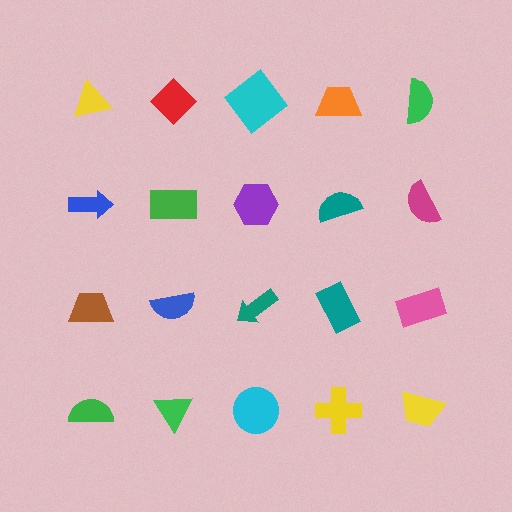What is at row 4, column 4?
A yellow cross.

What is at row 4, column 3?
A cyan circle.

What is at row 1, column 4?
An orange trapezoid.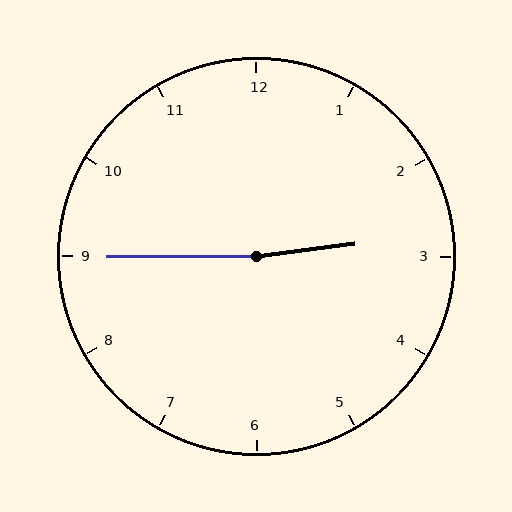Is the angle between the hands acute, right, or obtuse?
It is obtuse.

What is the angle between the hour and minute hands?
Approximately 172 degrees.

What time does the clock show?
2:45.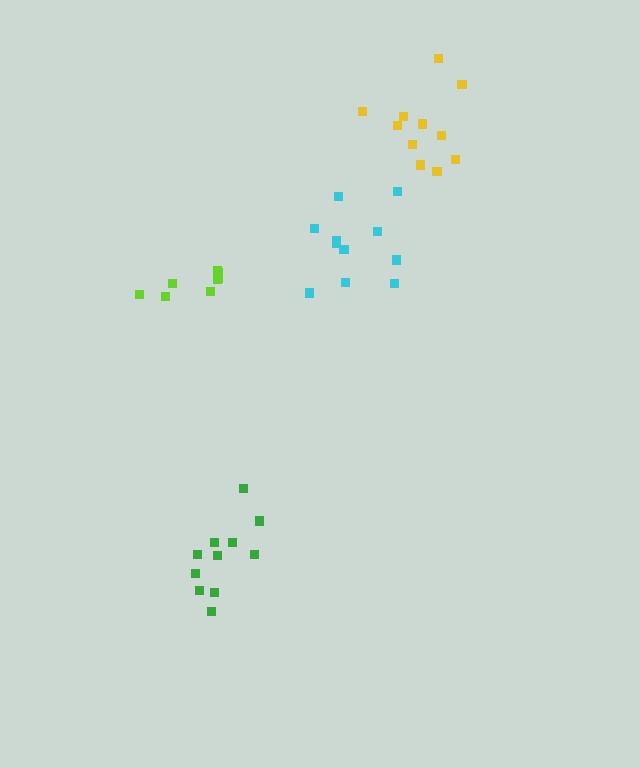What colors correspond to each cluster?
The clusters are colored: yellow, lime, green, cyan.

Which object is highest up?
The yellow cluster is topmost.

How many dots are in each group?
Group 1: 11 dots, Group 2: 8 dots, Group 3: 11 dots, Group 4: 11 dots (41 total).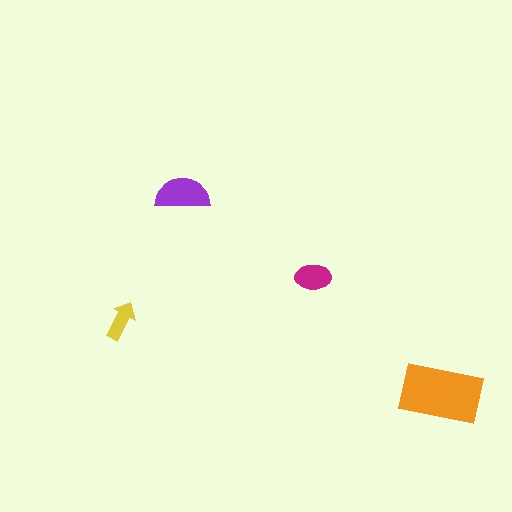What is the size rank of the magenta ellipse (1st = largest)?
3rd.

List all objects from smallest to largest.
The yellow arrow, the magenta ellipse, the purple semicircle, the orange rectangle.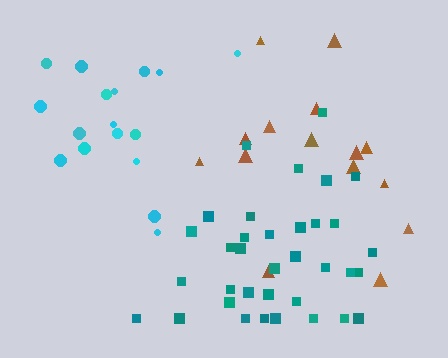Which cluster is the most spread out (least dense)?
Brown.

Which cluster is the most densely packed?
Teal.